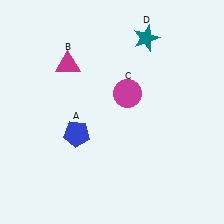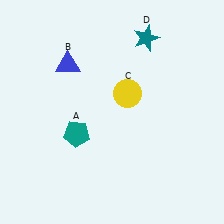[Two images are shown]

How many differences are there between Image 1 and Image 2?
There are 3 differences between the two images.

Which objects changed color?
A changed from blue to teal. B changed from magenta to blue. C changed from magenta to yellow.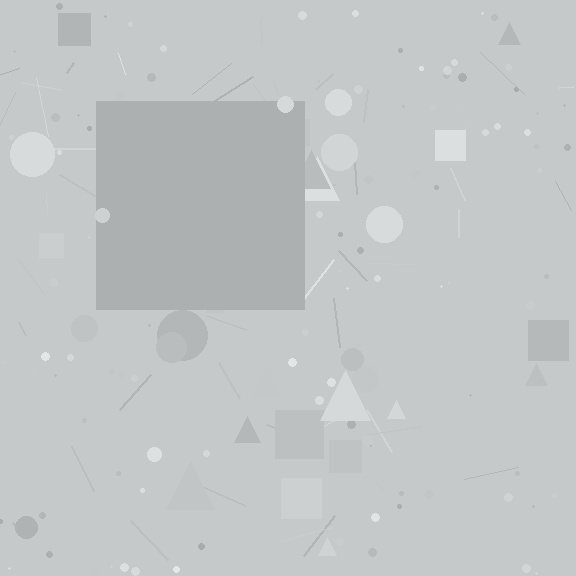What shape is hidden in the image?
A square is hidden in the image.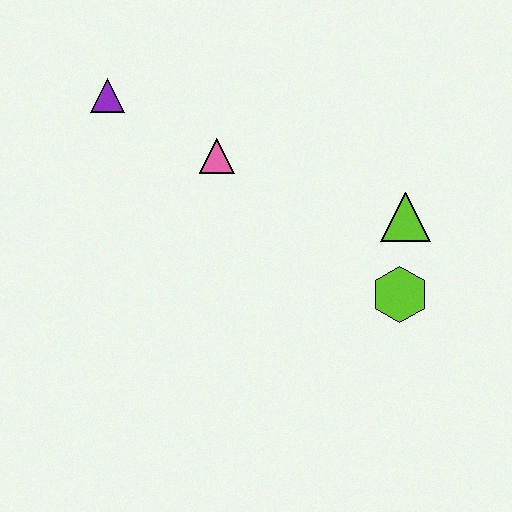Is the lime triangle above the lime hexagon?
Yes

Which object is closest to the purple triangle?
The pink triangle is closest to the purple triangle.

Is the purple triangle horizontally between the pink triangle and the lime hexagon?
No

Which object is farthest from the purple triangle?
The lime hexagon is farthest from the purple triangle.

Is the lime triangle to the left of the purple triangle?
No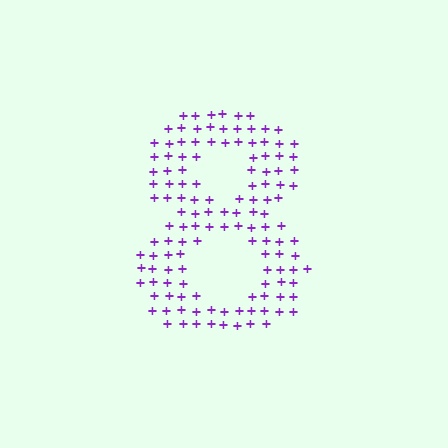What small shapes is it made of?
It is made of small plus signs.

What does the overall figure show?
The overall figure shows the digit 8.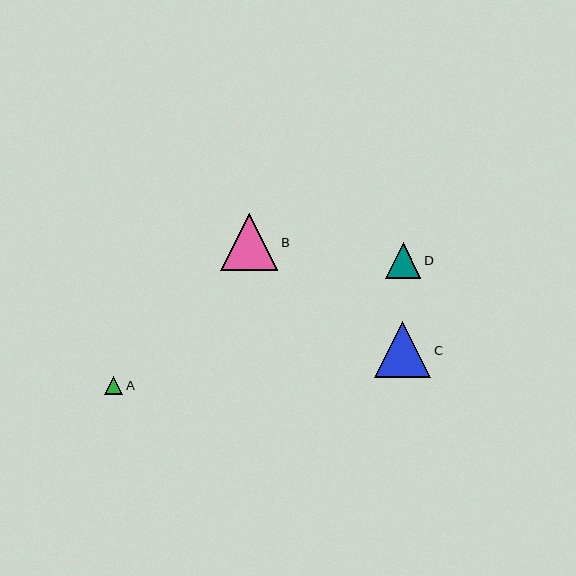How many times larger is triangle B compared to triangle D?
Triangle B is approximately 1.6 times the size of triangle D.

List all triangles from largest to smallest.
From largest to smallest: B, C, D, A.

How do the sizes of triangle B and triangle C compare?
Triangle B and triangle C are approximately the same size.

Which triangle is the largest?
Triangle B is the largest with a size of approximately 57 pixels.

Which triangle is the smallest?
Triangle A is the smallest with a size of approximately 18 pixels.